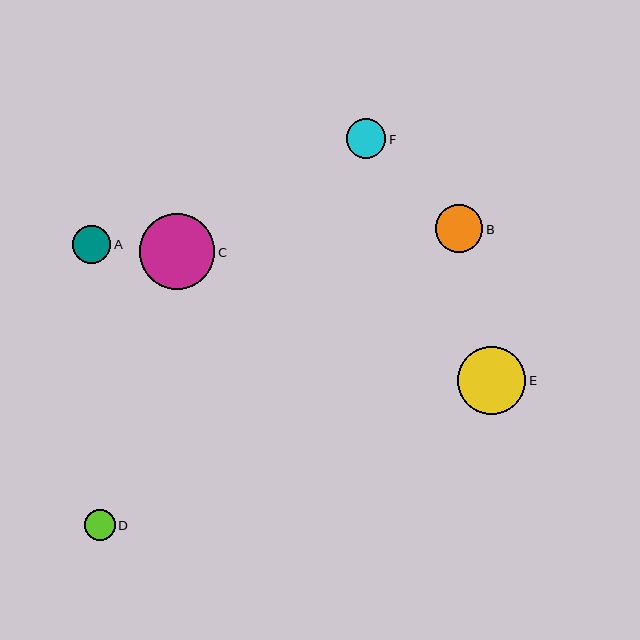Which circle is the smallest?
Circle D is the smallest with a size of approximately 31 pixels.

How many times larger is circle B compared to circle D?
Circle B is approximately 1.5 times the size of circle D.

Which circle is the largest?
Circle C is the largest with a size of approximately 76 pixels.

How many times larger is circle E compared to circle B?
Circle E is approximately 1.4 times the size of circle B.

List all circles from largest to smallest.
From largest to smallest: C, E, B, F, A, D.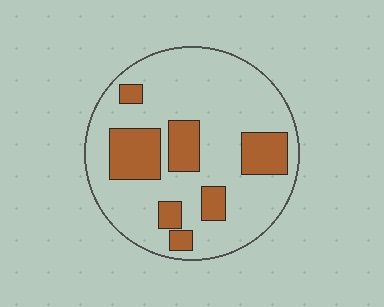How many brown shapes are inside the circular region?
7.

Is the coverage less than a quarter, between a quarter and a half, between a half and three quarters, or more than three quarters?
Less than a quarter.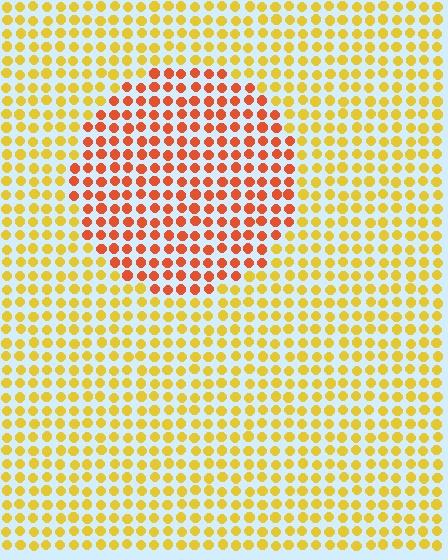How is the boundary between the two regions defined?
The boundary is defined purely by a slight shift in hue (about 39 degrees). Spacing, size, and orientation are identical on both sides.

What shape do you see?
I see a circle.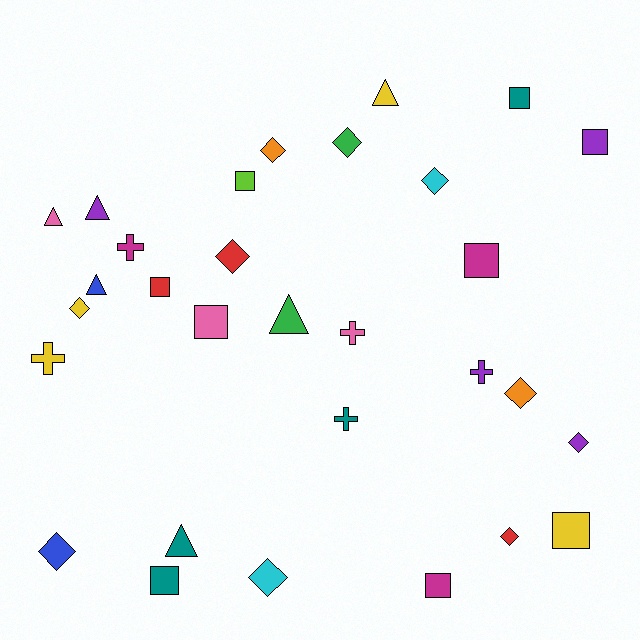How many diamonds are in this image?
There are 10 diamonds.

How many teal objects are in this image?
There are 4 teal objects.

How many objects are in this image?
There are 30 objects.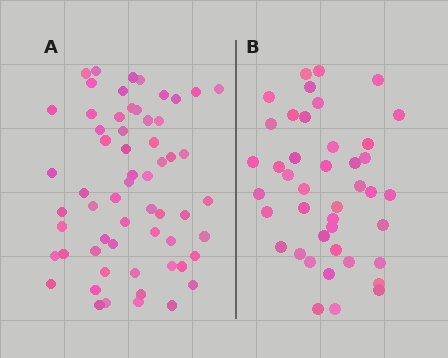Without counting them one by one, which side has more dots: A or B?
Region A (the left region) has more dots.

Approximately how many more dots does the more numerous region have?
Region A has approximately 20 more dots than region B.